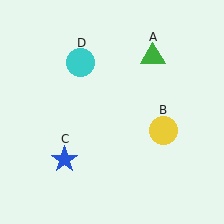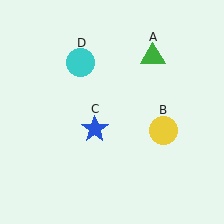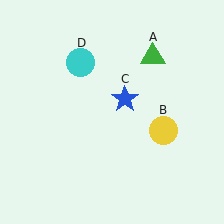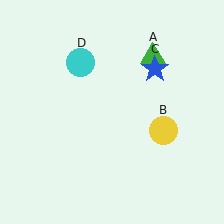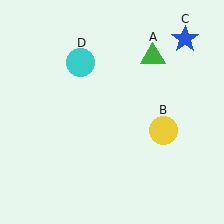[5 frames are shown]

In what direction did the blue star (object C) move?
The blue star (object C) moved up and to the right.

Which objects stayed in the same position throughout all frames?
Green triangle (object A) and yellow circle (object B) and cyan circle (object D) remained stationary.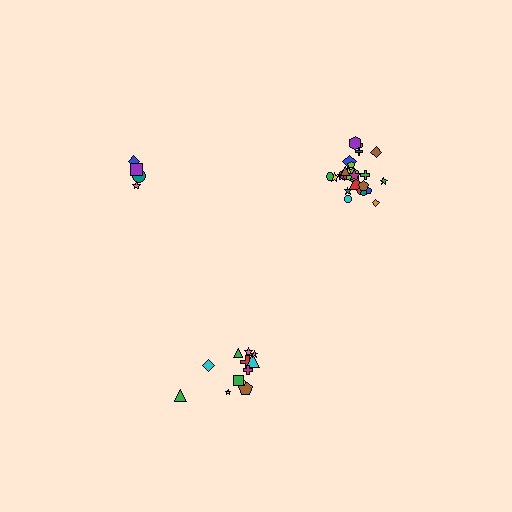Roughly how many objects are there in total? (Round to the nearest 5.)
Roughly 40 objects in total.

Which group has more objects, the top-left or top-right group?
The top-right group.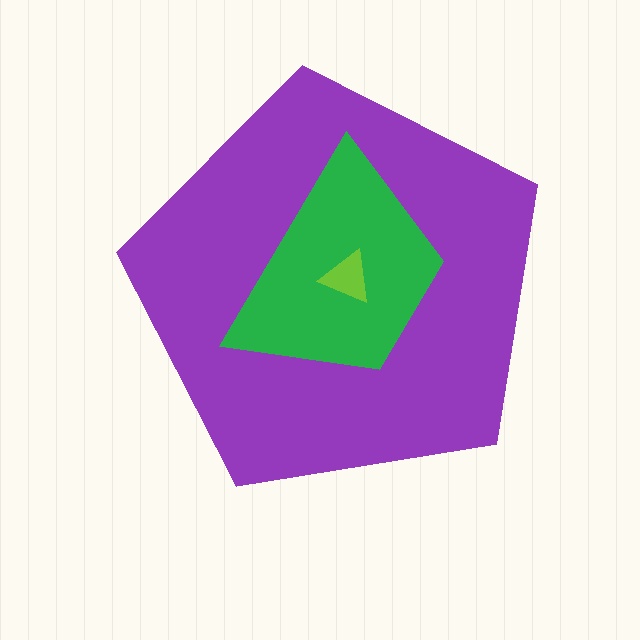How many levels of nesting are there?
3.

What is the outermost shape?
The purple pentagon.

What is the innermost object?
The lime triangle.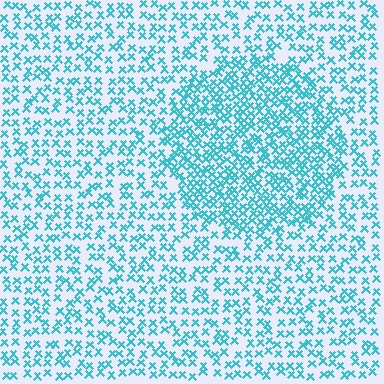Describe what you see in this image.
The image contains small cyan elements arranged at two different densities. A circle-shaped region is visible where the elements are more densely packed than the surrounding area.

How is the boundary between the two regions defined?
The boundary is defined by a change in element density (approximately 1.9x ratio). All elements are the same color, size, and shape.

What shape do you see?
I see a circle.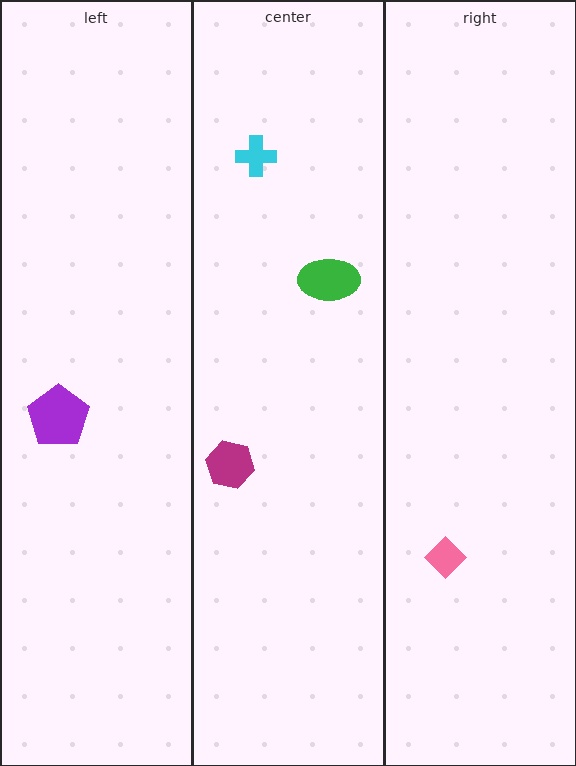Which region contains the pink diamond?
The right region.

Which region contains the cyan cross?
The center region.